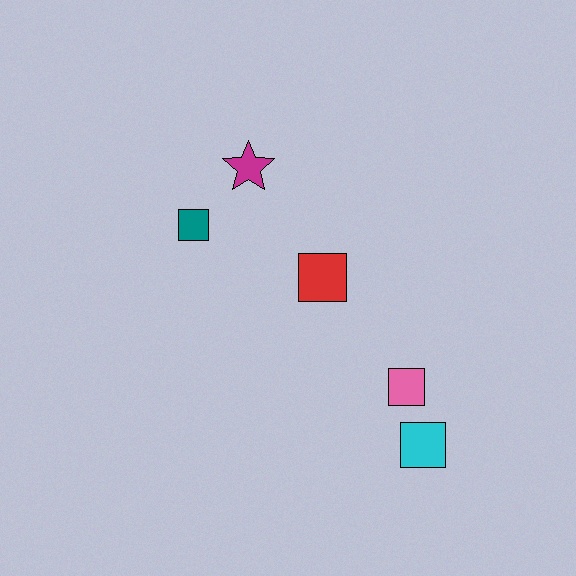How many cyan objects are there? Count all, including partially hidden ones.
There is 1 cyan object.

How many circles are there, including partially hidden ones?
There are no circles.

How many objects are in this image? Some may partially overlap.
There are 5 objects.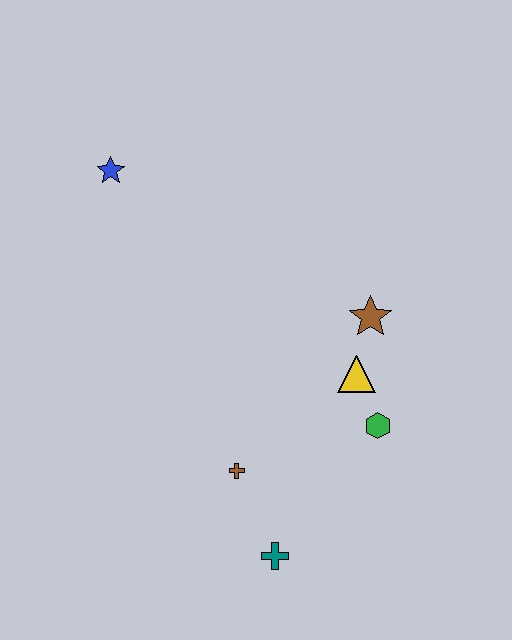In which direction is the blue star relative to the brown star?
The blue star is to the left of the brown star.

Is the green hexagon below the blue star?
Yes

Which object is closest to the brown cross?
The teal cross is closest to the brown cross.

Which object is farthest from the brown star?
The blue star is farthest from the brown star.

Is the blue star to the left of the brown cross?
Yes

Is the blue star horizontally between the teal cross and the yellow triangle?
No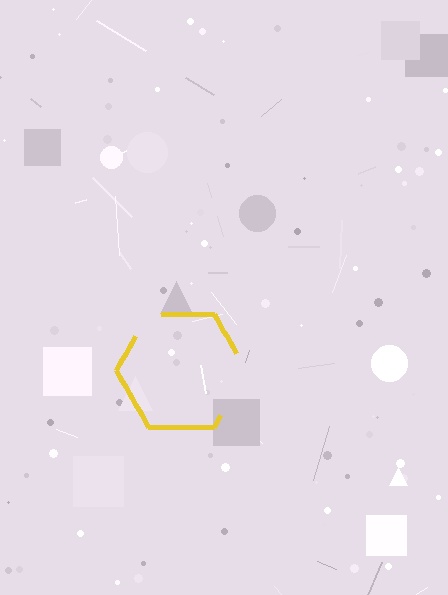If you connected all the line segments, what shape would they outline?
They would outline a hexagon.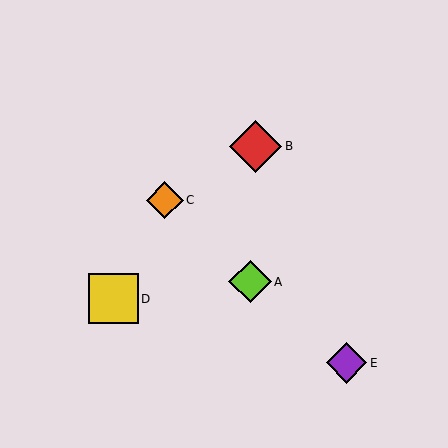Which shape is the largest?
The red diamond (labeled B) is the largest.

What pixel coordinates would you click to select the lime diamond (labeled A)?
Click at (250, 282) to select the lime diamond A.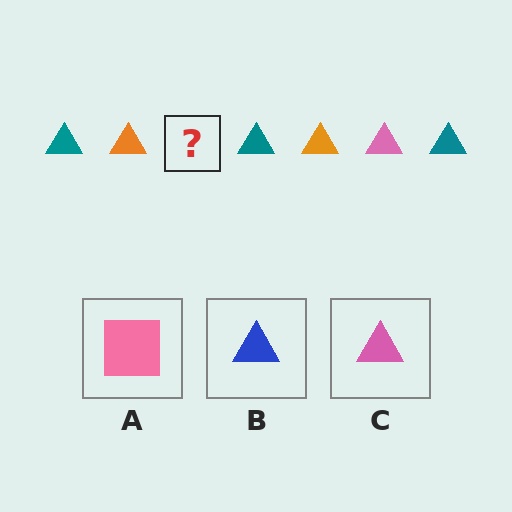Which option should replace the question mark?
Option C.